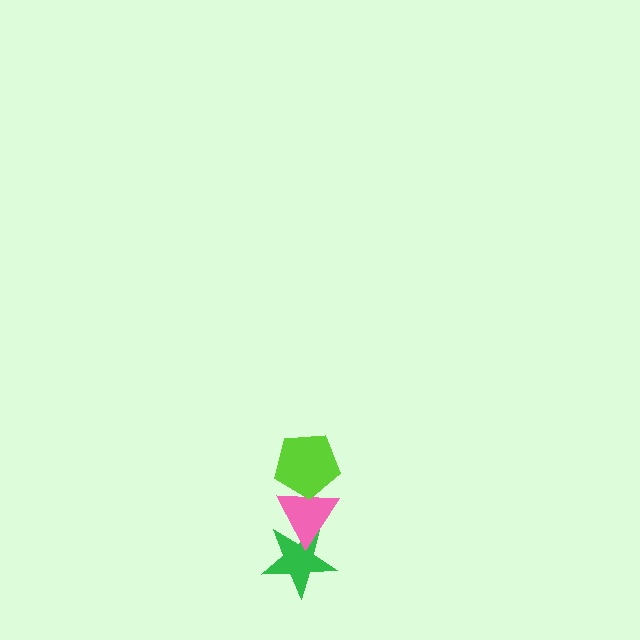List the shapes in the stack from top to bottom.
From top to bottom: the lime pentagon, the pink triangle, the green star.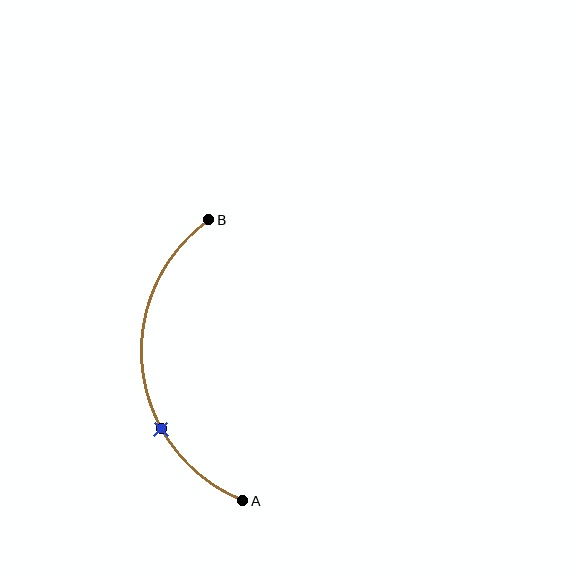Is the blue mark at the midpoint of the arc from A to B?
No. The blue mark lies on the arc but is closer to endpoint A. The arc midpoint would be at the point on the curve equidistant along the arc from both A and B.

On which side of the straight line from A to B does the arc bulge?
The arc bulges to the left of the straight line connecting A and B.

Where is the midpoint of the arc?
The arc midpoint is the point on the curve farthest from the straight line joining A and B. It sits to the left of that line.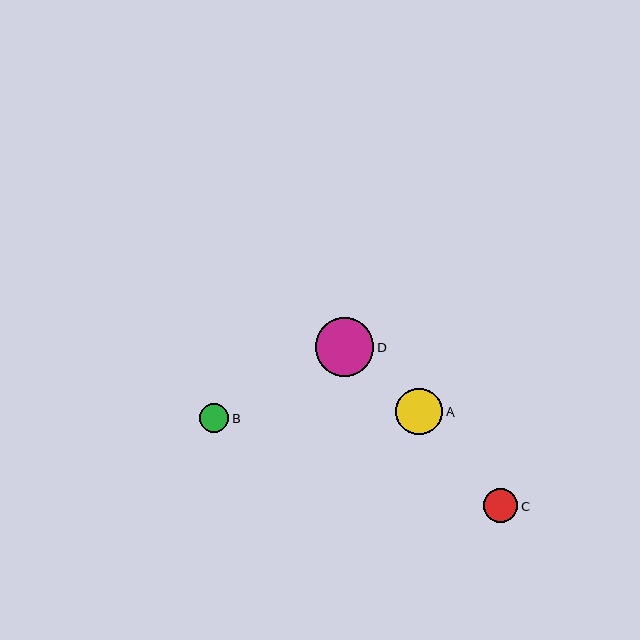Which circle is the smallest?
Circle B is the smallest with a size of approximately 29 pixels.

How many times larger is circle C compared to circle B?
Circle C is approximately 1.2 times the size of circle B.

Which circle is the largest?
Circle D is the largest with a size of approximately 58 pixels.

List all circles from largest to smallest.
From largest to smallest: D, A, C, B.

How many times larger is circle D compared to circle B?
Circle D is approximately 2.0 times the size of circle B.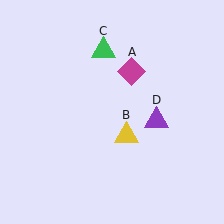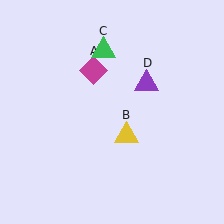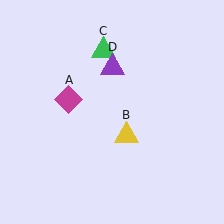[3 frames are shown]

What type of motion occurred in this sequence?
The magenta diamond (object A), purple triangle (object D) rotated counterclockwise around the center of the scene.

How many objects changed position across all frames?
2 objects changed position: magenta diamond (object A), purple triangle (object D).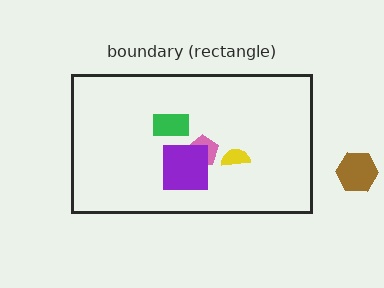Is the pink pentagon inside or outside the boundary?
Inside.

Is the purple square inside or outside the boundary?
Inside.